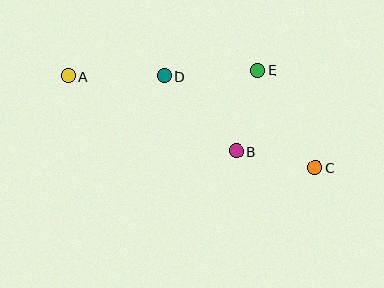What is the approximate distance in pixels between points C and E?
The distance between C and E is approximately 113 pixels.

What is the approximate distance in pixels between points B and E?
The distance between B and E is approximately 84 pixels.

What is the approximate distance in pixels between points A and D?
The distance between A and D is approximately 96 pixels.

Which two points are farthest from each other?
Points A and C are farthest from each other.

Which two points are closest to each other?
Points B and C are closest to each other.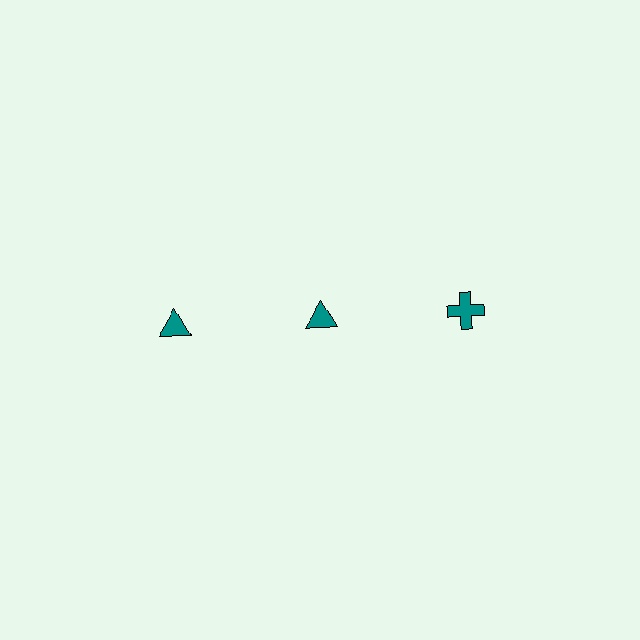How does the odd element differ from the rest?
It has a different shape: cross instead of triangle.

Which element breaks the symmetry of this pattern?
The teal cross in the top row, center column breaks the symmetry. All other shapes are teal triangles.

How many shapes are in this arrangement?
There are 3 shapes arranged in a grid pattern.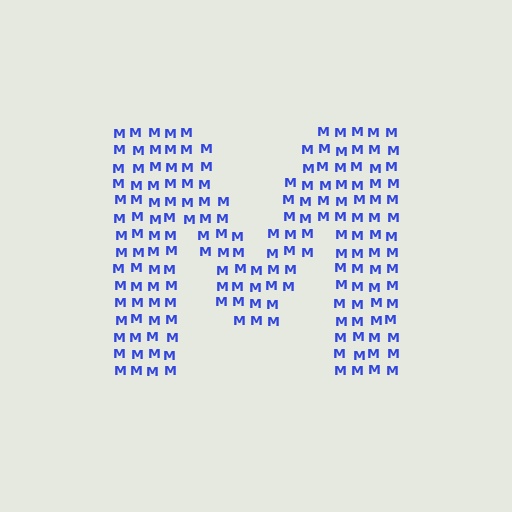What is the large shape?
The large shape is the letter M.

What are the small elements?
The small elements are letter M's.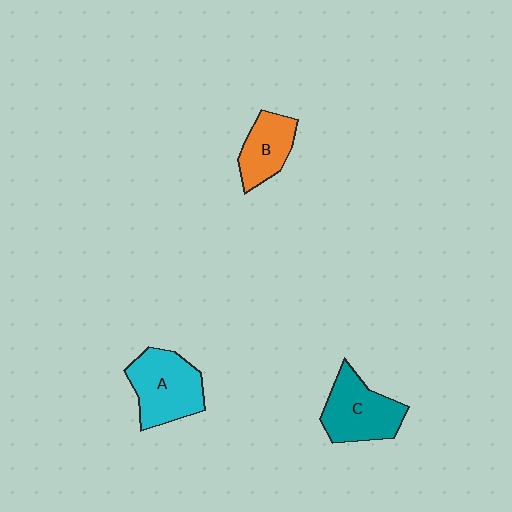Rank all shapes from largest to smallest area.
From largest to smallest: A (cyan), C (teal), B (orange).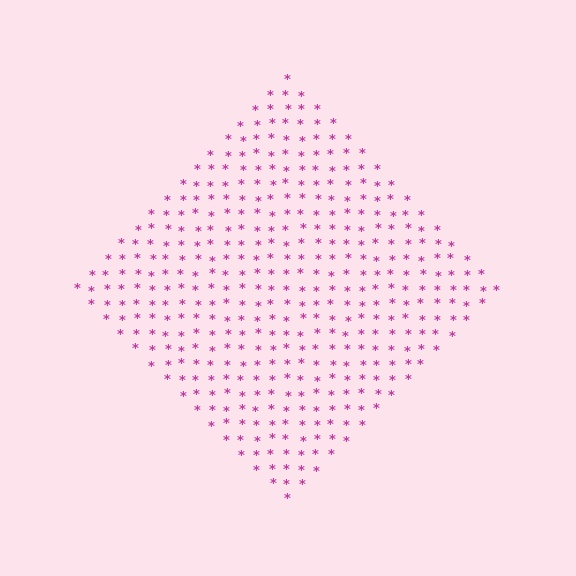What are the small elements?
The small elements are asterisks.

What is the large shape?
The large shape is a diamond.